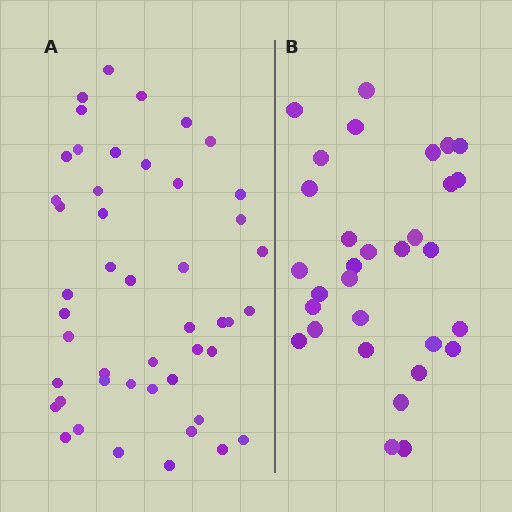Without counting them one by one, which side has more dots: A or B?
Region A (the left region) has more dots.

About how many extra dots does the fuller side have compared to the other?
Region A has approximately 15 more dots than region B.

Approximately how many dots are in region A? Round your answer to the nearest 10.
About 50 dots. (The exact count is 47, which rounds to 50.)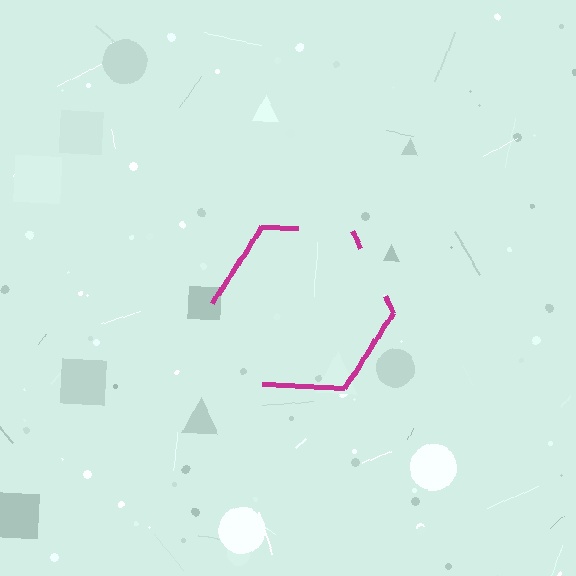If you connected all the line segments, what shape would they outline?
They would outline a hexagon.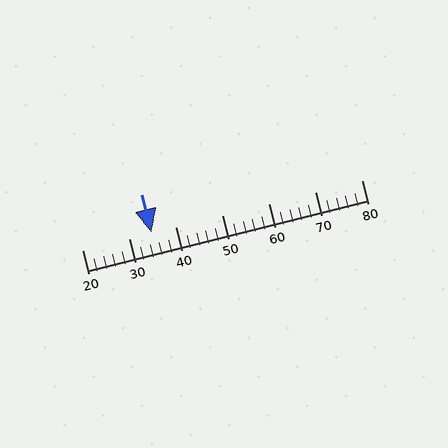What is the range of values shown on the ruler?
The ruler shows values from 20 to 80.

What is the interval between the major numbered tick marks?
The major tick marks are spaced 10 units apart.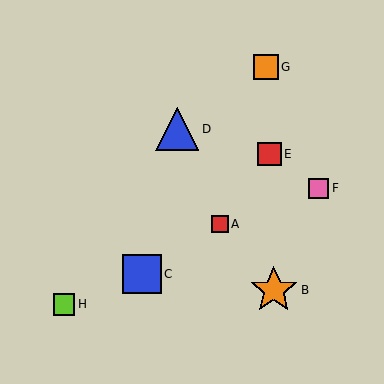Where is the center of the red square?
The center of the red square is at (220, 224).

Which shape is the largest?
The orange star (labeled B) is the largest.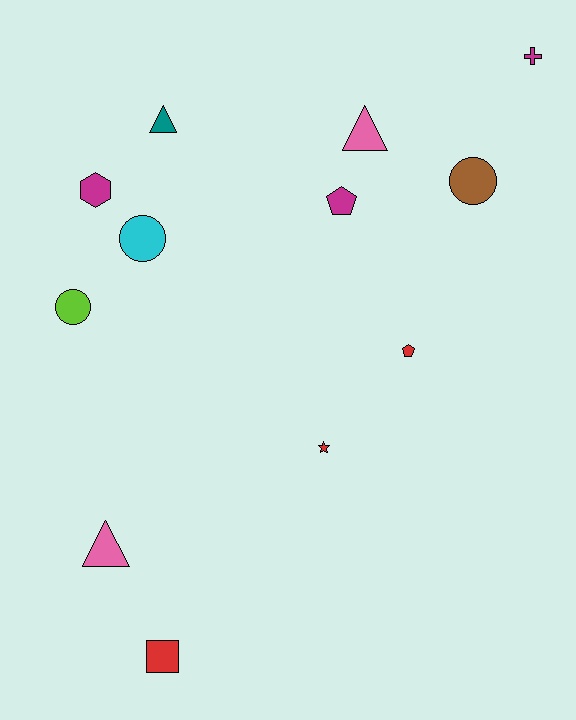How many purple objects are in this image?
There are no purple objects.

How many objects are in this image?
There are 12 objects.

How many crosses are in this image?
There is 1 cross.